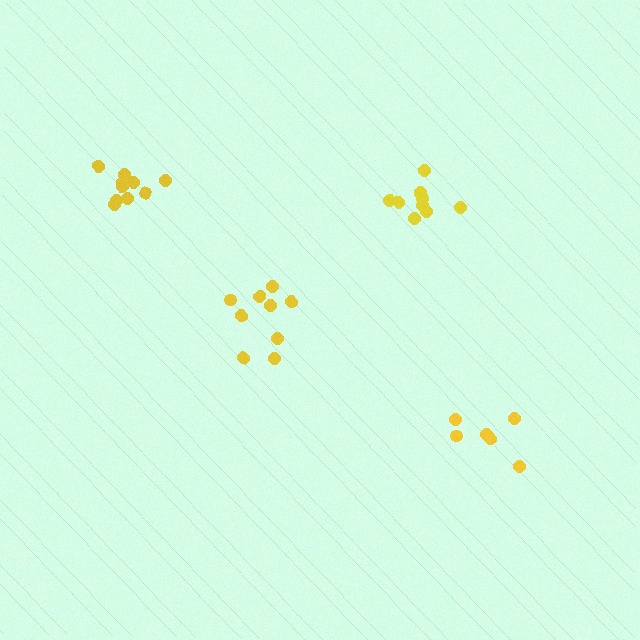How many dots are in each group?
Group 1: 6 dots, Group 2: 10 dots, Group 3: 9 dots, Group 4: 9 dots (34 total).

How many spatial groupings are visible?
There are 4 spatial groupings.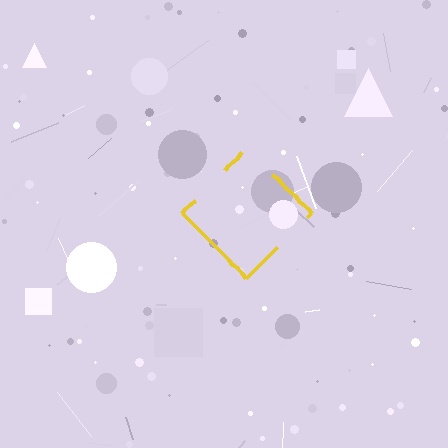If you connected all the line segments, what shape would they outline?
They would outline a diamond.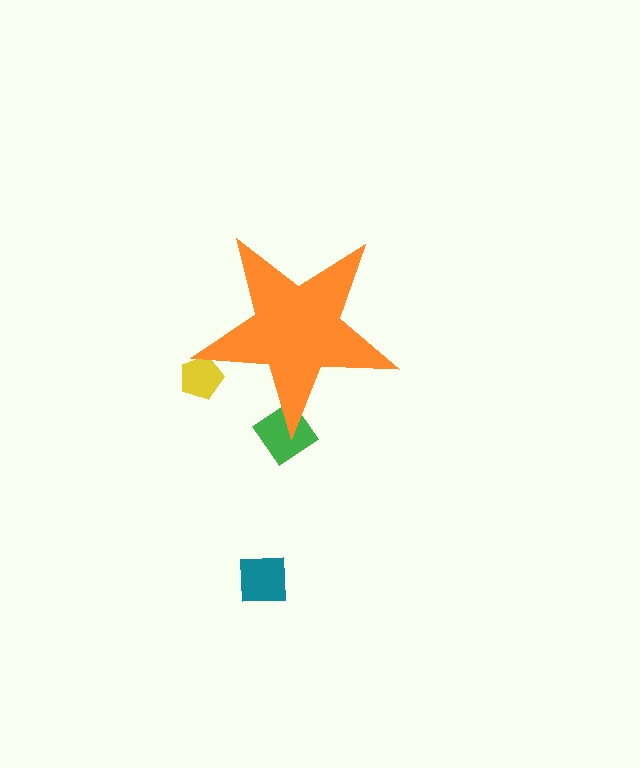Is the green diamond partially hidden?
Yes, the green diamond is partially hidden behind the orange star.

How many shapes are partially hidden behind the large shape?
2 shapes are partially hidden.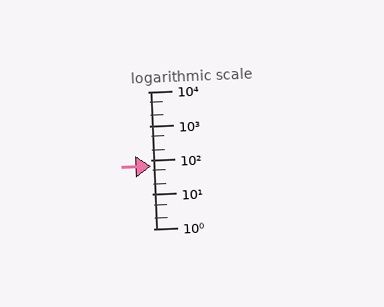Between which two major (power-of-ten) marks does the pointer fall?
The pointer is between 10 and 100.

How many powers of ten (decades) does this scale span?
The scale spans 4 decades, from 1 to 10000.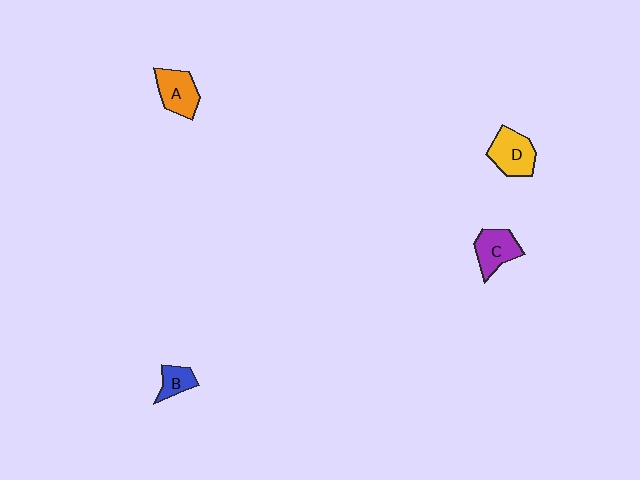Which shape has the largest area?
Shape D (yellow).